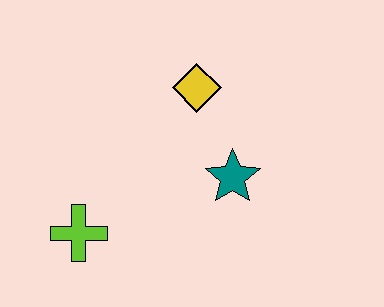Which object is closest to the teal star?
The yellow diamond is closest to the teal star.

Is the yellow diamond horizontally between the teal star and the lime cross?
Yes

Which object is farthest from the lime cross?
The yellow diamond is farthest from the lime cross.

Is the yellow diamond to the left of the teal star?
Yes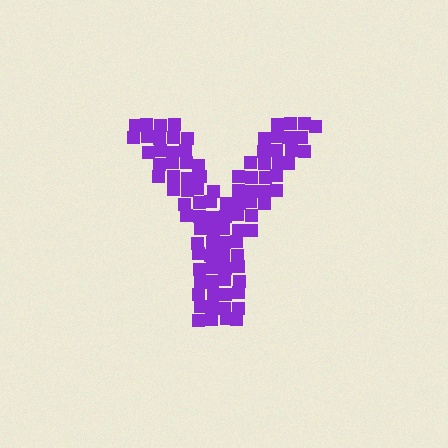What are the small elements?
The small elements are squares.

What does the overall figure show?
The overall figure shows the letter Y.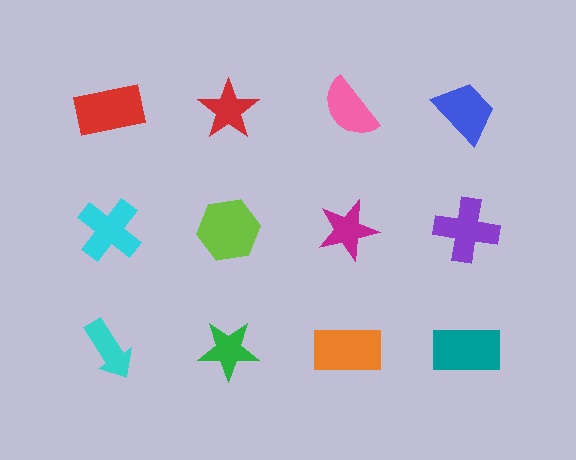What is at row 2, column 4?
A purple cross.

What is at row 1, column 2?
A red star.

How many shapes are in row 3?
4 shapes.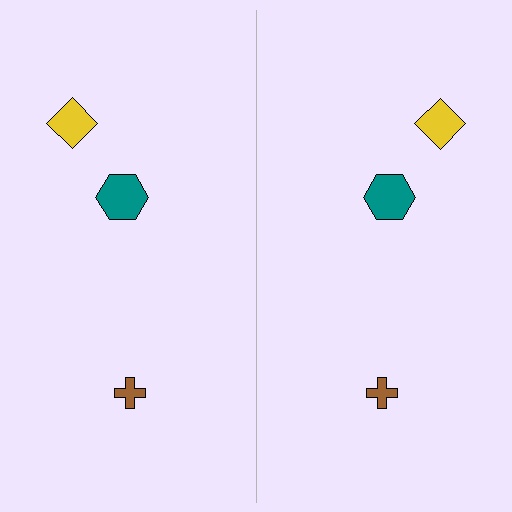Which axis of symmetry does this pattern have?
The pattern has a vertical axis of symmetry running through the center of the image.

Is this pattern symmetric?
Yes, this pattern has bilateral (reflection) symmetry.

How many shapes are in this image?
There are 6 shapes in this image.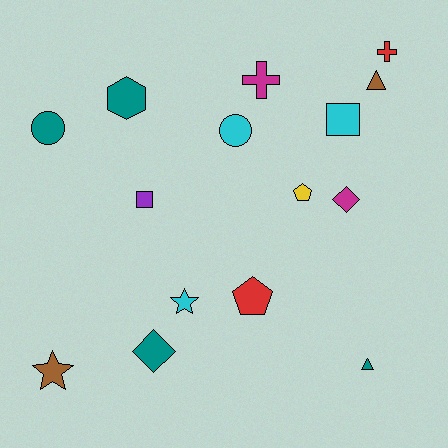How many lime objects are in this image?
There are no lime objects.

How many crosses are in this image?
There are 2 crosses.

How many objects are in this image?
There are 15 objects.